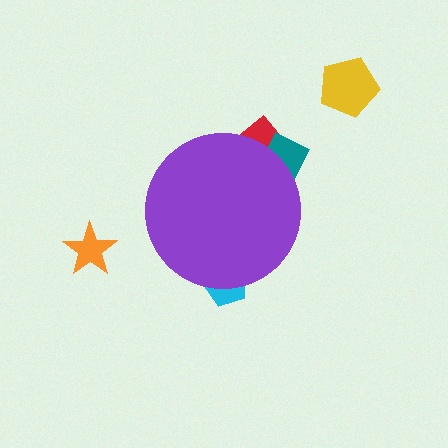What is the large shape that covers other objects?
A purple circle.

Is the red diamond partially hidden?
Yes, the red diamond is partially hidden behind the purple circle.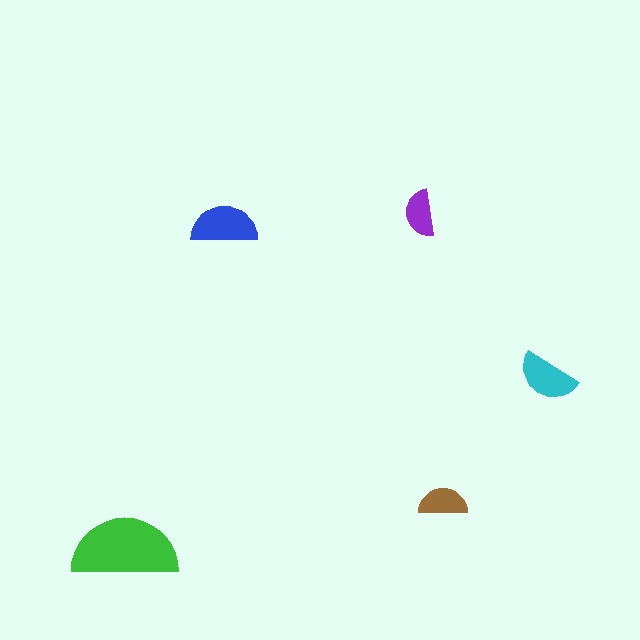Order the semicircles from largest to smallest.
the green one, the blue one, the cyan one, the brown one, the purple one.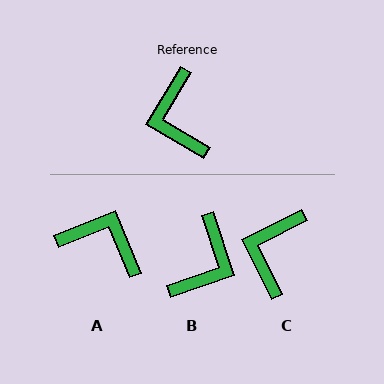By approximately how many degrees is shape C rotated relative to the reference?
Approximately 33 degrees clockwise.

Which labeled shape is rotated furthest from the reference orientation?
B, about 139 degrees away.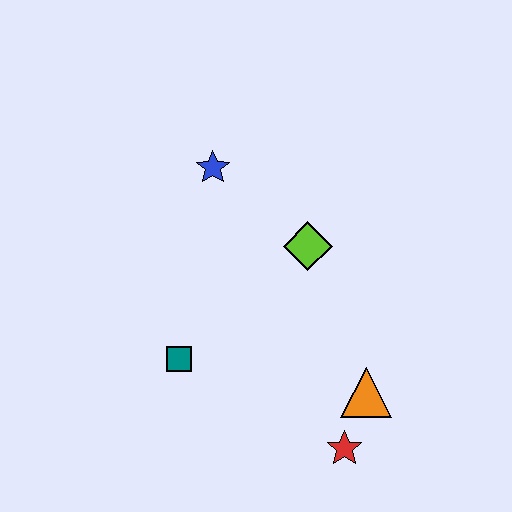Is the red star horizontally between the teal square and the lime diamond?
No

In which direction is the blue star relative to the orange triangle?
The blue star is above the orange triangle.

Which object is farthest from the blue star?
The red star is farthest from the blue star.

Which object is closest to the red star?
The orange triangle is closest to the red star.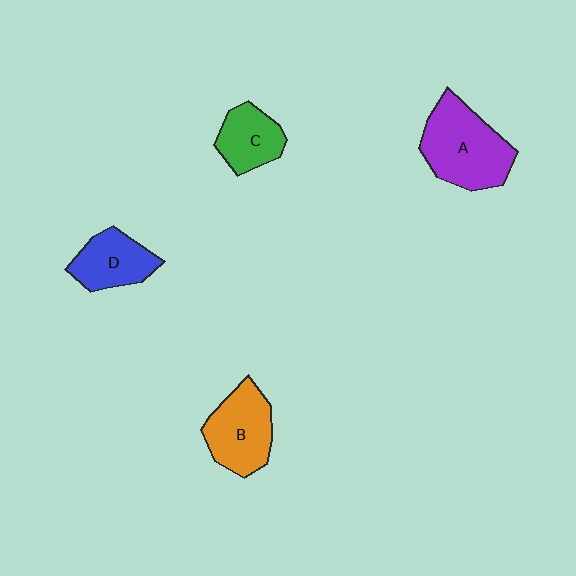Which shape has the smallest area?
Shape C (green).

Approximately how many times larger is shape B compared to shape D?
Approximately 1.2 times.